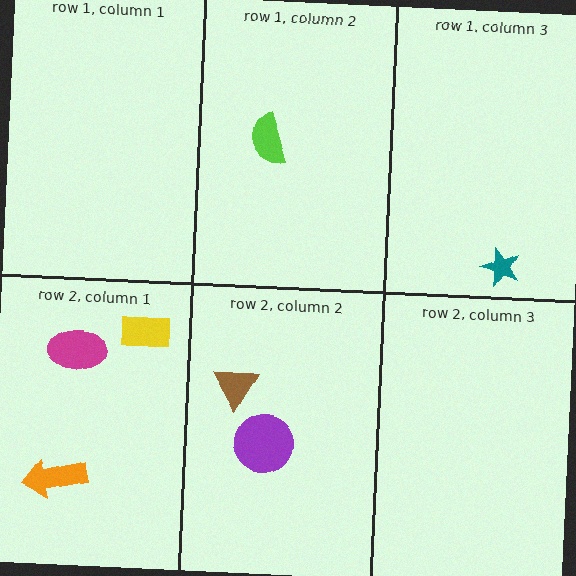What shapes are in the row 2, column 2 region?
The brown triangle, the purple circle.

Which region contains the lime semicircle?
The row 1, column 2 region.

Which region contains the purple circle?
The row 2, column 2 region.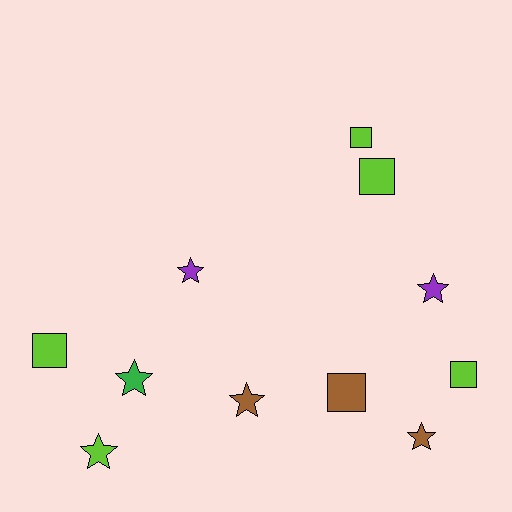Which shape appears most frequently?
Star, with 6 objects.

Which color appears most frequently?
Lime, with 5 objects.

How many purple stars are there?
There are 2 purple stars.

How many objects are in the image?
There are 11 objects.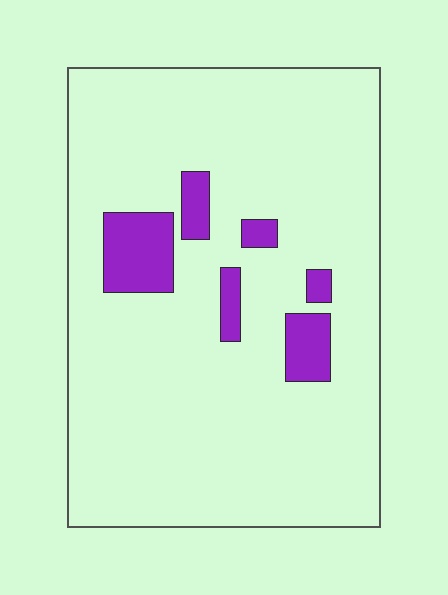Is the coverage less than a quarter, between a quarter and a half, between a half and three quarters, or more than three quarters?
Less than a quarter.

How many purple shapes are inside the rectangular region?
6.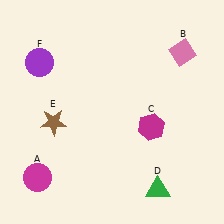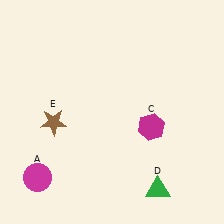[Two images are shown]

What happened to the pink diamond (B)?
The pink diamond (B) was removed in Image 2. It was in the top-right area of Image 1.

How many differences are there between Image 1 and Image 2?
There are 2 differences between the two images.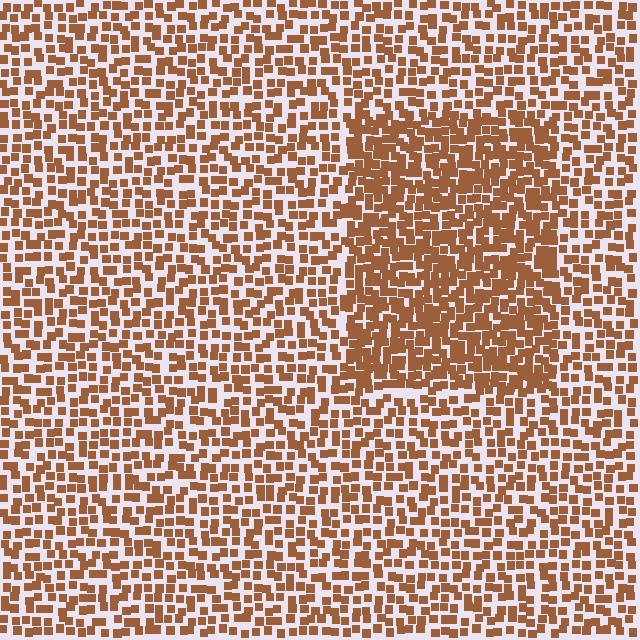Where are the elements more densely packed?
The elements are more densely packed inside the rectangle boundary.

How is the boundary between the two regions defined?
The boundary is defined by a change in element density (approximately 1.7x ratio). All elements are the same color, size, and shape.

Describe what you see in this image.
The image contains small brown elements arranged at two different densities. A rectangle-shaped region is visible where the elements are more densely packed than the surrounding area.